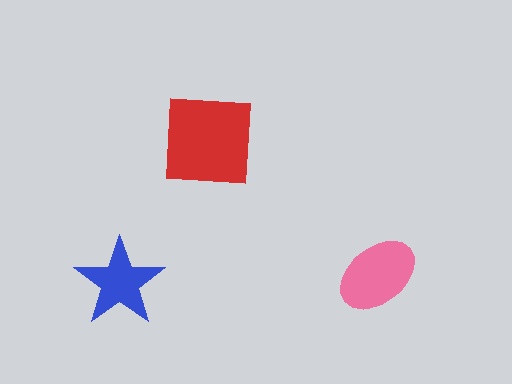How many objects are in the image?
There are 3 objects in the image.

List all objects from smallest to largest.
The blue star, the pink ellipse, the red square.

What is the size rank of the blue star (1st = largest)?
3rd.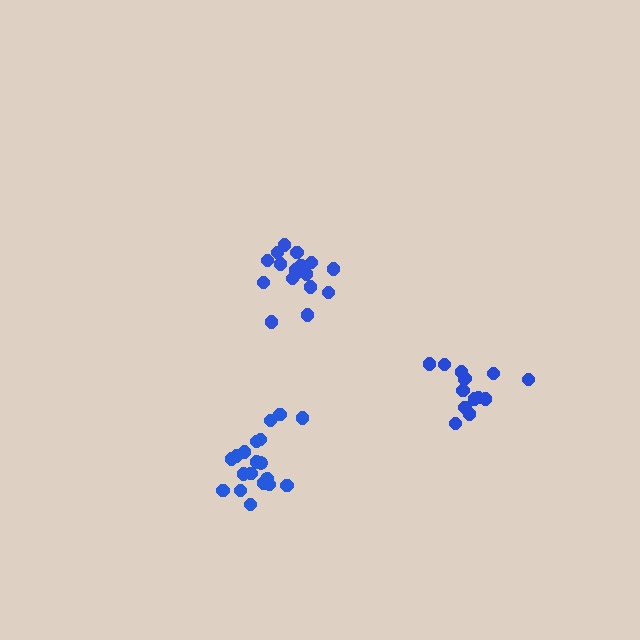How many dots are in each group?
Group 1: 20 dots, Group 2: 18 dots, Group 3: 14 dots (52 total).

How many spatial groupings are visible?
There are 3 spatial groupings.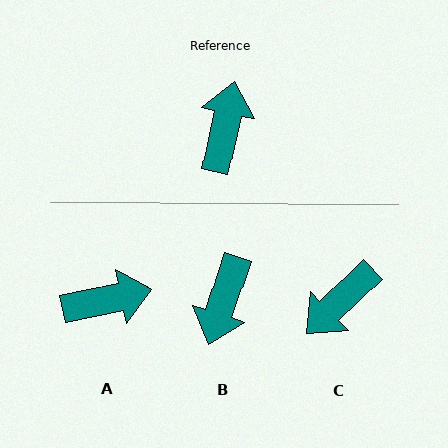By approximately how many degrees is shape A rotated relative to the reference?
Approximately 66 degrees clockwise.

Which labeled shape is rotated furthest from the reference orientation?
B, about 174 degrees away.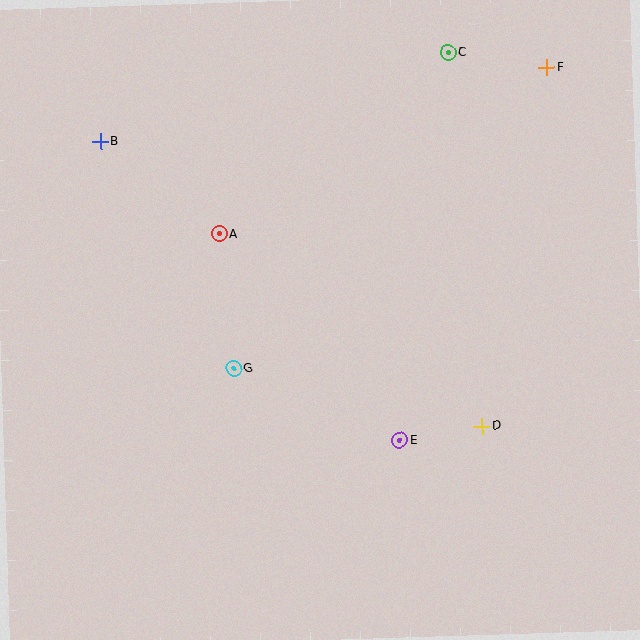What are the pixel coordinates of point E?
Point E is at (399, 441).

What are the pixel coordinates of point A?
Point A is at (219, 234).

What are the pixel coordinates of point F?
Point F is at (547, 68).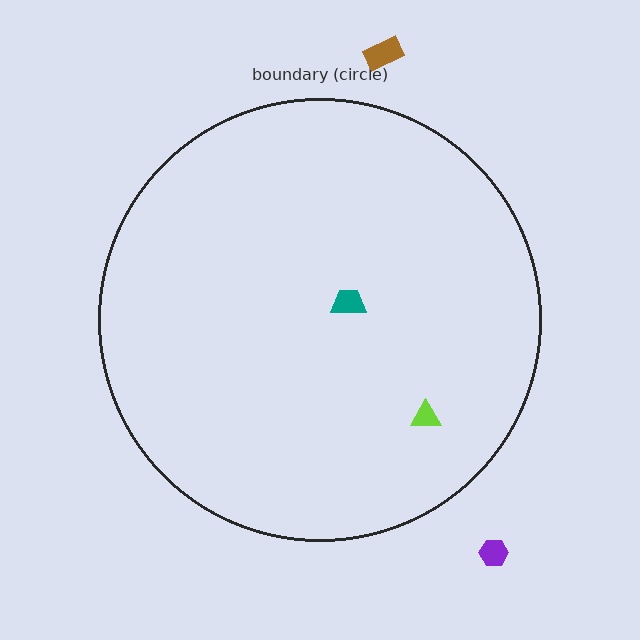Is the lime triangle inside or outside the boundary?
Inside.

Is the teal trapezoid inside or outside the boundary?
Inside.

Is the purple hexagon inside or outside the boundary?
Outside.